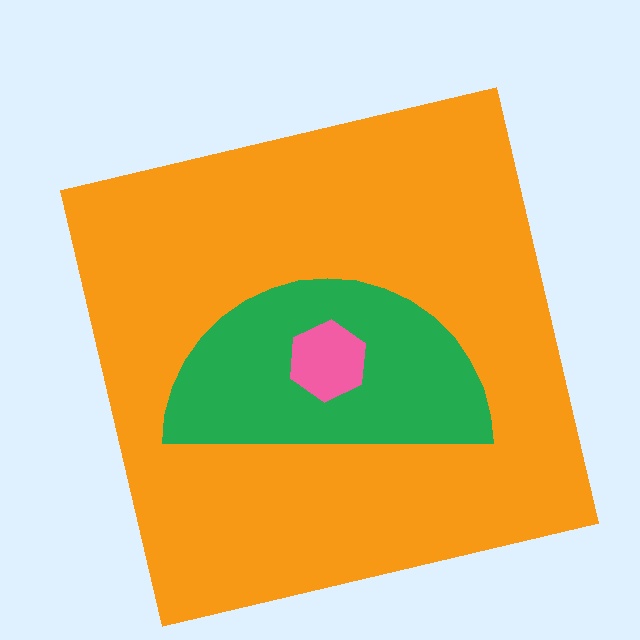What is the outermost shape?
The orange square.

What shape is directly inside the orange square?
The green semicircle.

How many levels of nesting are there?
3.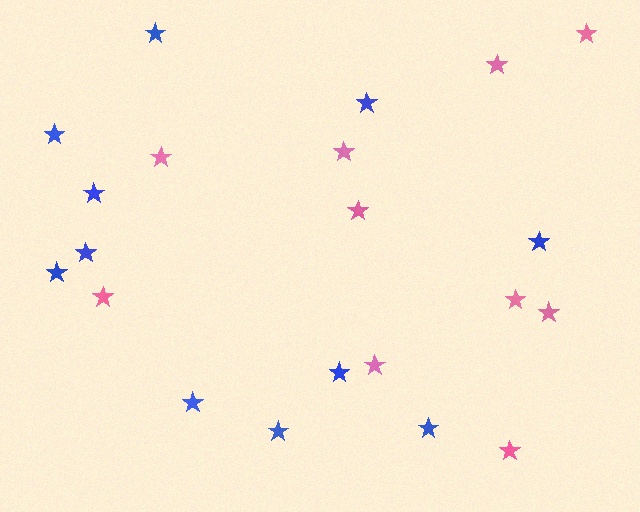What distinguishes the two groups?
There are 2 groups: one group of pink stars (10) and one group of blue stars (11).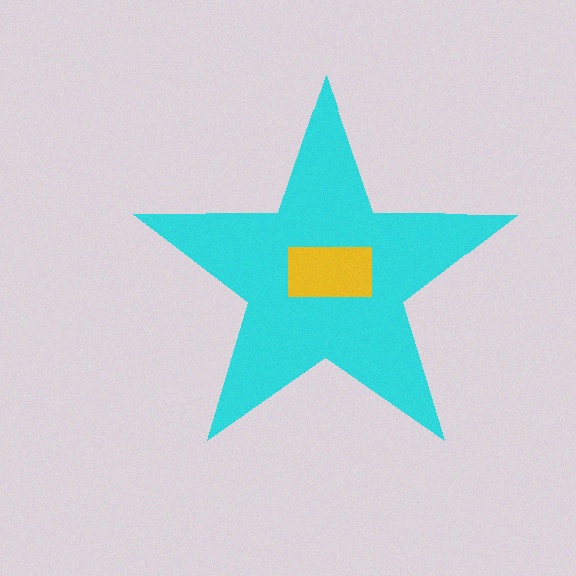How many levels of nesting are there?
2.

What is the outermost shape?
The cyan star.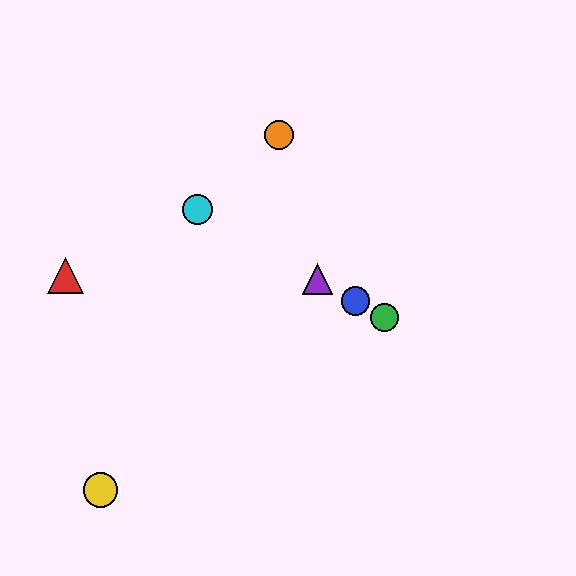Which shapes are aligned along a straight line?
The blue circle, the green circle, the purple triangle, the cyan circle are aligned along a straight line.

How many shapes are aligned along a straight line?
4 shapes (the blue circle, the green circle, the purple triangle, the cyan circle) are aligned along a straight line.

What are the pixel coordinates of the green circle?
The green circle is at (384, 318).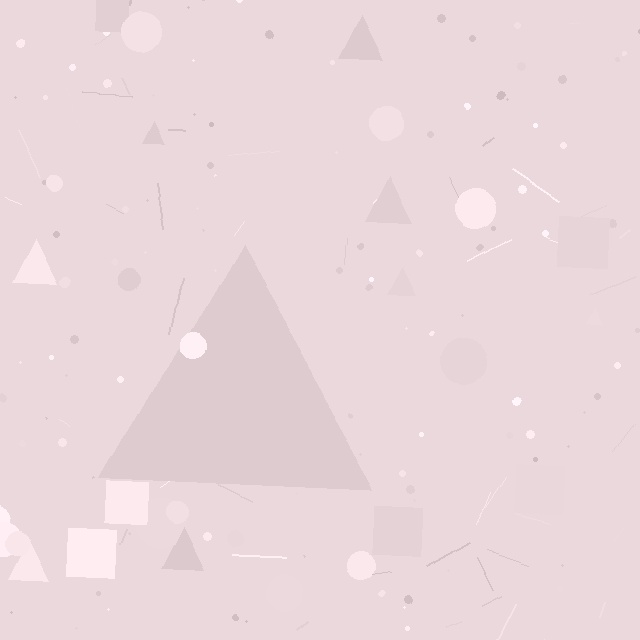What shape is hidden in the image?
A triangle is hidden in the image.